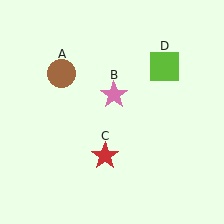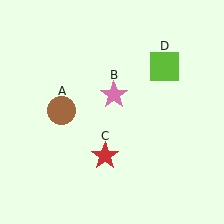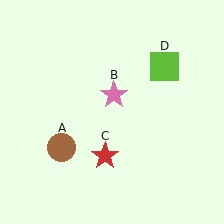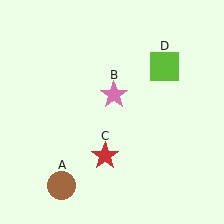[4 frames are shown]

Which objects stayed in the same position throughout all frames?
Pink star (object B) and red star (object C) and lime square (object D) remained stationary.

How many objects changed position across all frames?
1 object changed position: brown circle (object A).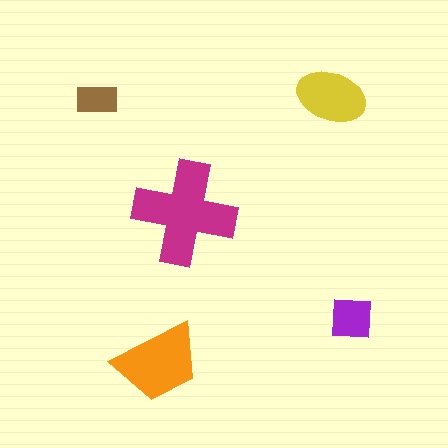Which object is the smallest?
The brown rectangle.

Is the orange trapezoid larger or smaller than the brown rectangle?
Larger.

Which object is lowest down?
The orange trapezoid is bottommost.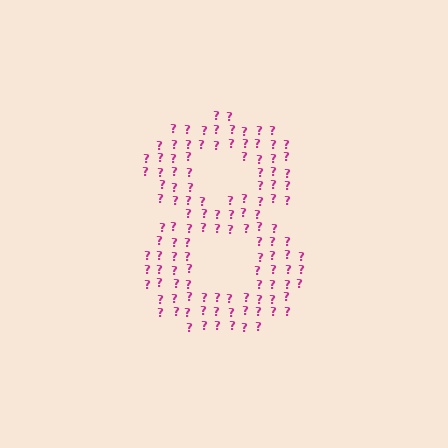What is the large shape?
The large shape is the digit 8.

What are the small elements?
The small elements are question marks.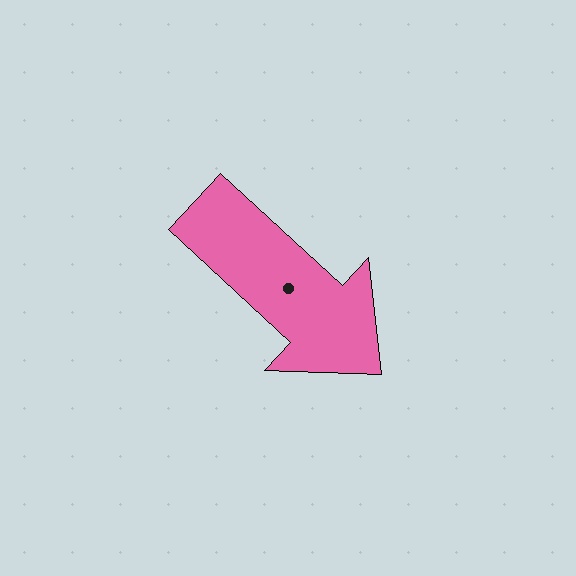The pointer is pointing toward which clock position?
Roughly 4 o'clock.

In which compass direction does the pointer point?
Southeast.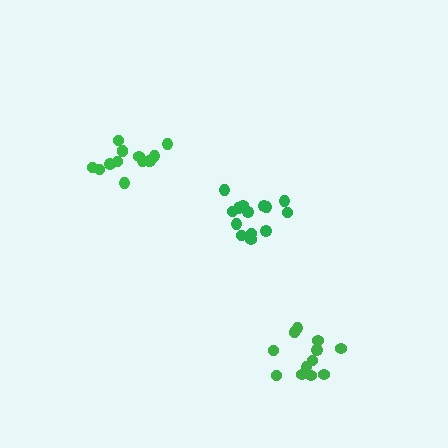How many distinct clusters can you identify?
There are 3 distinct clusters.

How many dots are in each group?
Group 1: 14 dots, Group 2: 14 dots, Group 3: 13 dots (41 total).